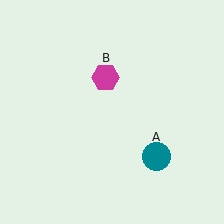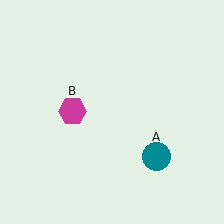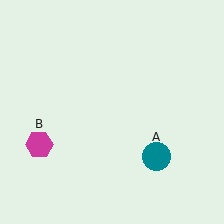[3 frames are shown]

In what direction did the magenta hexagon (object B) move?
The magenta hexagon (object B) moved down and to the left.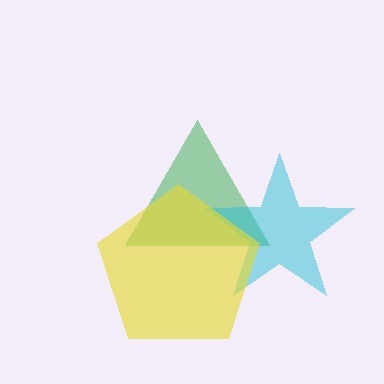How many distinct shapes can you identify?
There are 3 distinct shapes: a green triangle, a cyan star, a yellow pentagon.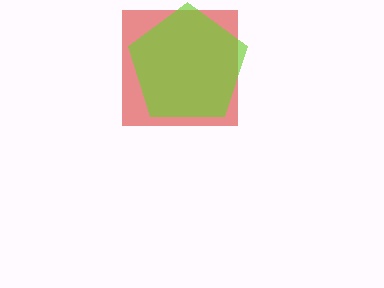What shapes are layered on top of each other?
The layered shapes are: a red square, a lime pentagon.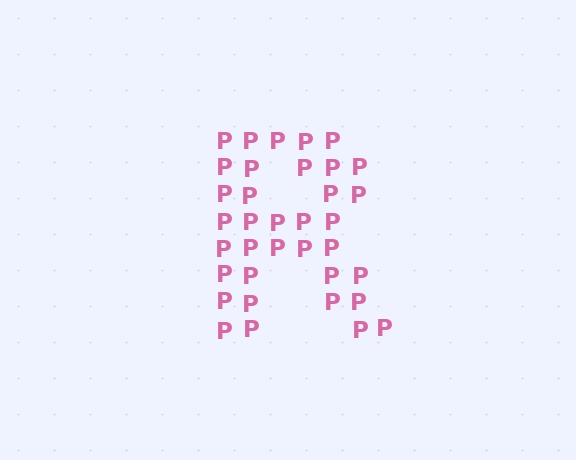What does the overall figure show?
The overall figure shows the letter R.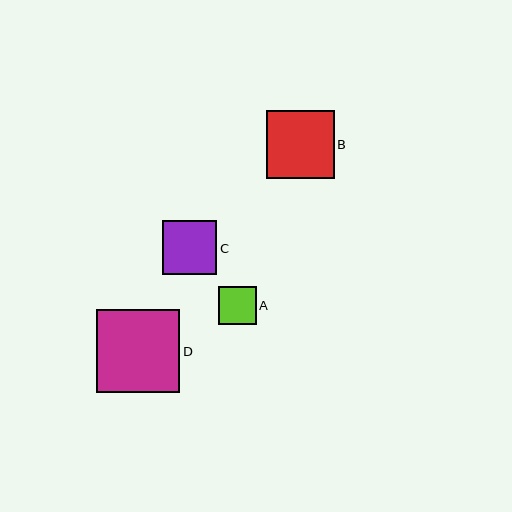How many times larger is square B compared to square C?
Square B is approximately 1.3 times the size of square C.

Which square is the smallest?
Square A is the smallest with a size of approximately 38 pixels.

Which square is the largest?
Square D is the largest with a size of approximately 83 pixels.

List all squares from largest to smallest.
From largest to smallest: D, B, C, A.